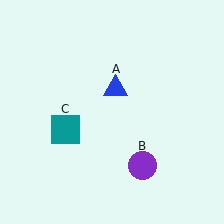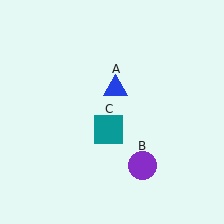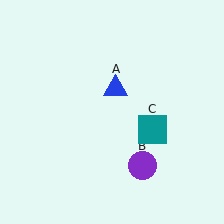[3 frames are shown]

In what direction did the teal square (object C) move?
The teal square (object C) moved right.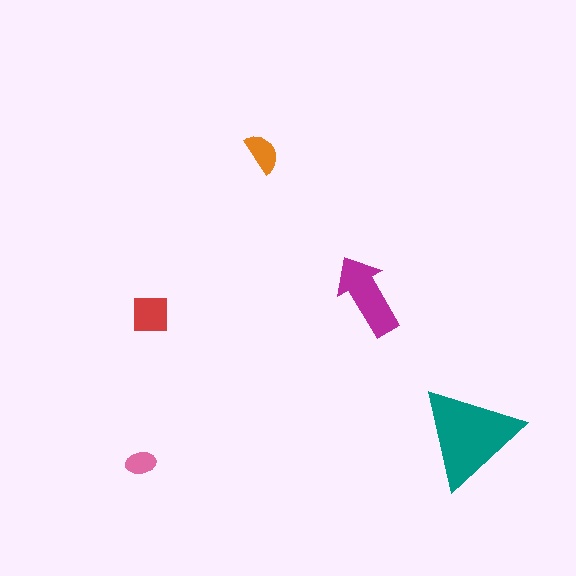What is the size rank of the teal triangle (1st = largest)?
1st.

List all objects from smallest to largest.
The pink ellipse, the orange semicircle, the red square, the magenta arrow, the teal triangle.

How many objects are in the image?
There are 5 objects in the image.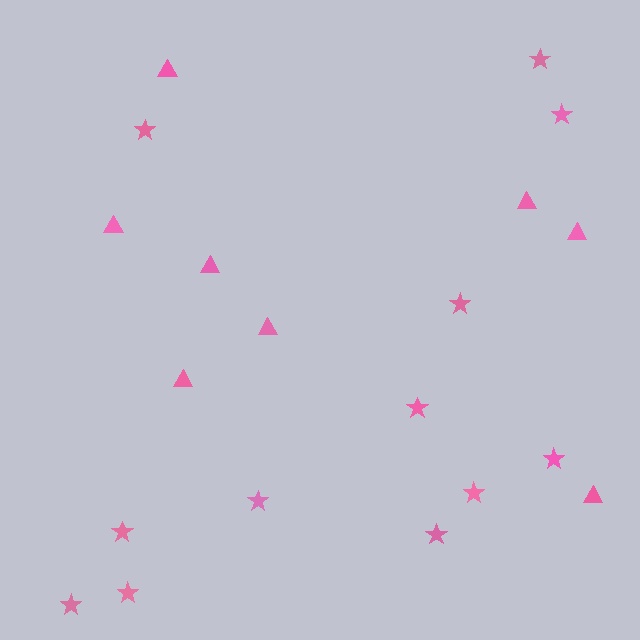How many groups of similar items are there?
There are 2 groups: one group of triangles (8) and one group of stars (12).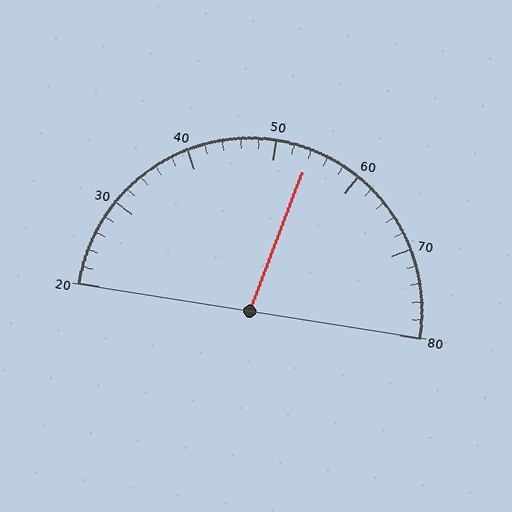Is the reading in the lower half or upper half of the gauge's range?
The reading is in the upper half of the range (20 to 80).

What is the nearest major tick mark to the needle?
The nearest major tick mark is 50.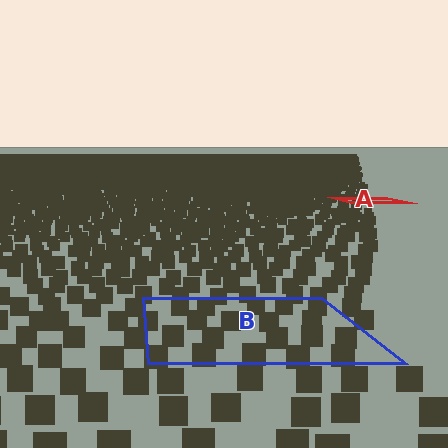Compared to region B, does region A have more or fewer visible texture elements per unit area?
Region A has more texture elements per unit area — they are packed more densely because it is farther away.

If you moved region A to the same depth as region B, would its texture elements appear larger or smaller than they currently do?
They would appear larger. At a closer depth, the same texture elements are projected at a bigger on-screen size.